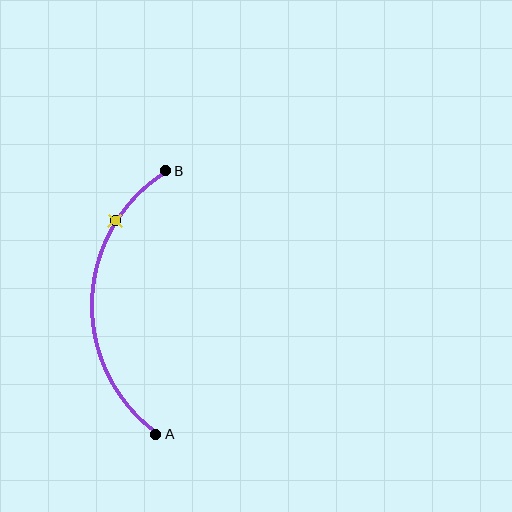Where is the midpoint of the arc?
The arc midpoint is the point on the curve farthest from the straight line joining A and B. It sits to the left of that line.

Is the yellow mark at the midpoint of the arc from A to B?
No. The yellow mark lies on the arc but is closer to endpoint B. The arc midpoint would be at the point on the curve equidistant along the arc from both A and B.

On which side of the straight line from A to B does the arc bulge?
The arc bulges to the left of the straight line connecting A and B.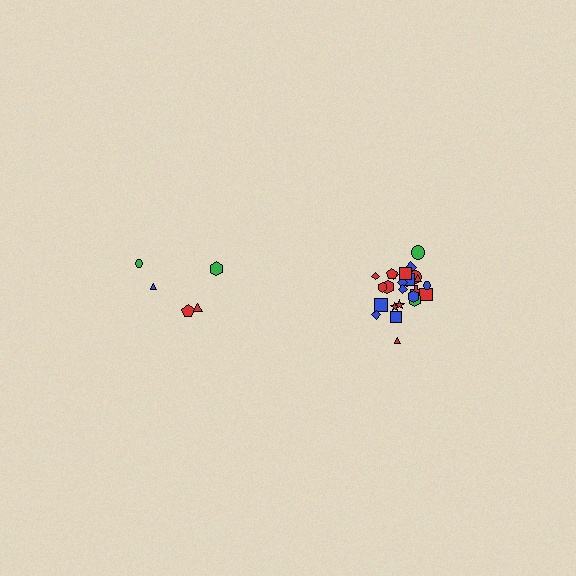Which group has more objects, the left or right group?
The right group.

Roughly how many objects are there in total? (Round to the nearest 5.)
Roughly 30 objects in total.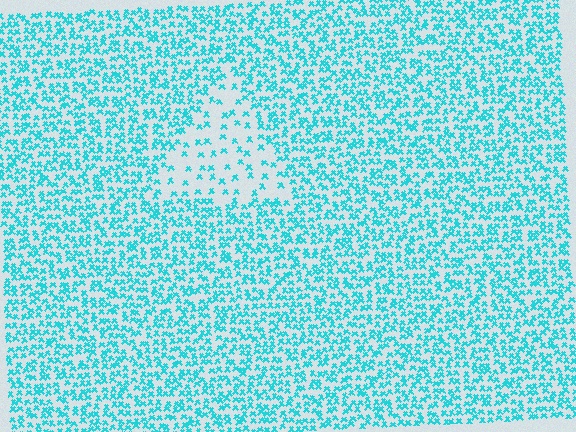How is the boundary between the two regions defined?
The boundary is defined by a change in element density (approximately 2.8x ratio). All elements are the same color, size, and shape.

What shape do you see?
I see a triangle.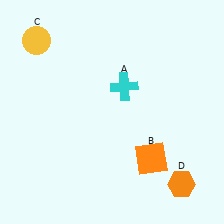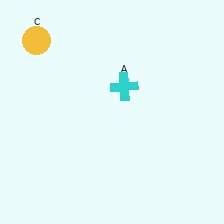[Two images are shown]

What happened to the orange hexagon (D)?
The orange hexagon (D) was removed in Image 2. It was in the bottom-right area of Image 1.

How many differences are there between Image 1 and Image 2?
There are 2 differences between the two images.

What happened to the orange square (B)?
The orange square (B) was removed in Image 2. It was in the bottom-right area of Image 1.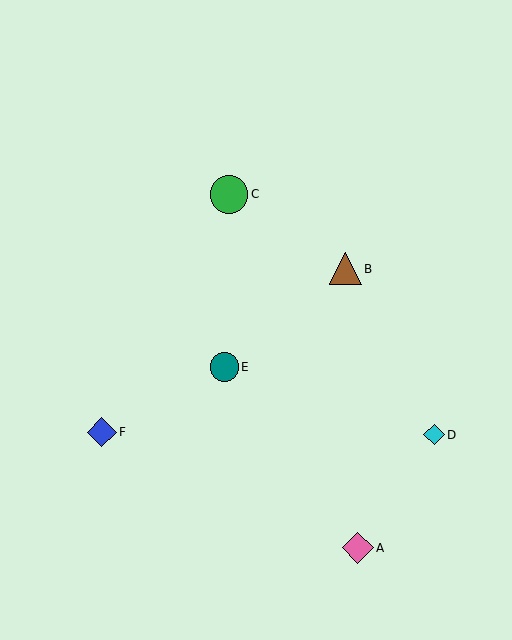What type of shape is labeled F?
Shape F is a blue diamond.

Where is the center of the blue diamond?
The center of the blue diamond is at (102, 432).